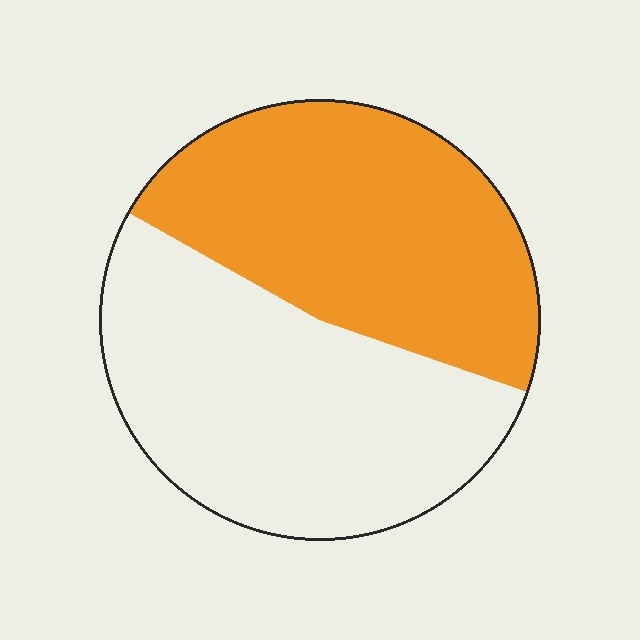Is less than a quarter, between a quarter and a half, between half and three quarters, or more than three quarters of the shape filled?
Between a quarter and a half.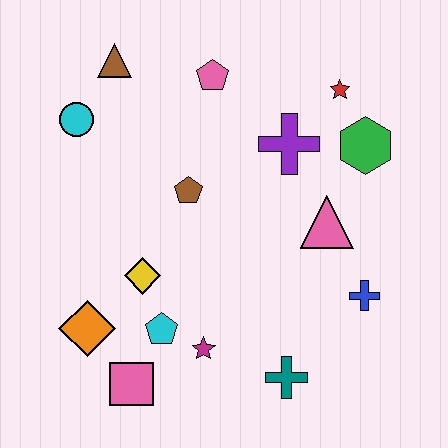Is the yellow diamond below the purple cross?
Yes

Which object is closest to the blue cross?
The pink triangle is closest to the blue cross.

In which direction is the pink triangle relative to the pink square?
The pink triangle is to the right of the pink square.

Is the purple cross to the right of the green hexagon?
No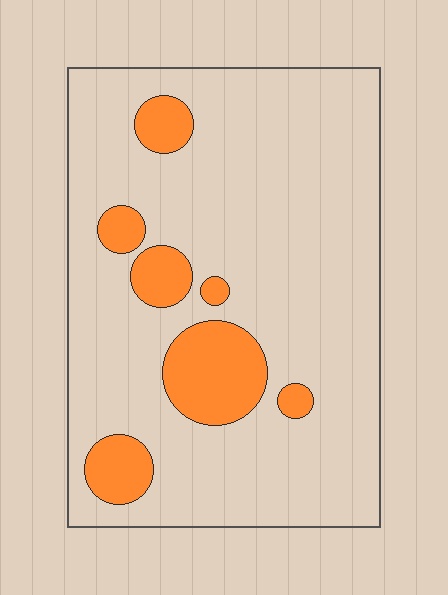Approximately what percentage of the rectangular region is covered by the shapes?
Approximately 15%.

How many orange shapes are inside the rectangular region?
7.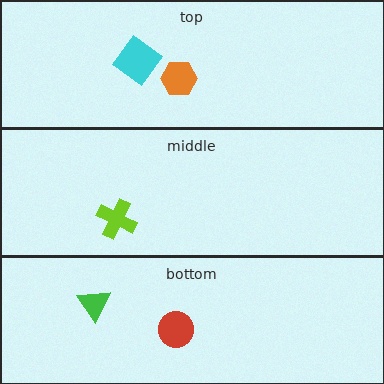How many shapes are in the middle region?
1.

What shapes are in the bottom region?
The red circle, the green triangle.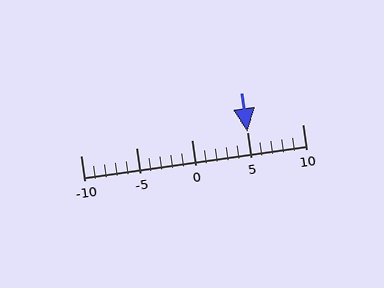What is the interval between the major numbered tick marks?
The major tick marks are spaced 5 units apart.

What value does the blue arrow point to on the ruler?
The blue arrow points to approximately 5.